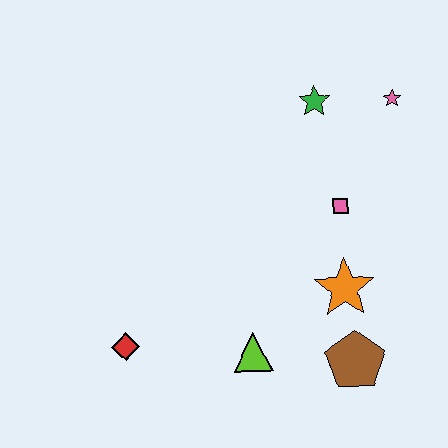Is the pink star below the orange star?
No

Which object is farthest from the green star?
The red diamond is farthest from the green star.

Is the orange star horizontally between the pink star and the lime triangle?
Yes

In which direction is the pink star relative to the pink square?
The pink star is above the pink square.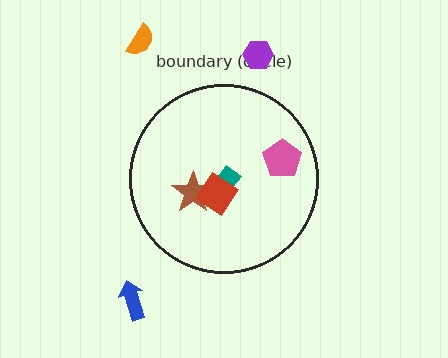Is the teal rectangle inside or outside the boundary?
Inside.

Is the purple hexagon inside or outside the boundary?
Outside.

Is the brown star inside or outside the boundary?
Inside.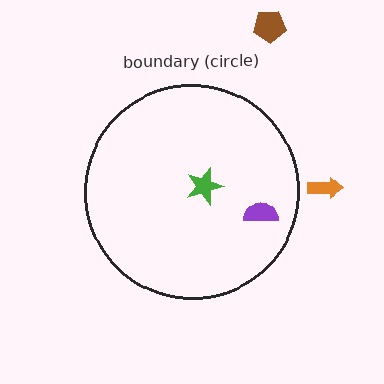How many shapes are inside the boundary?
2 inside, 2 outside.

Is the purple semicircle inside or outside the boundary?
Inside.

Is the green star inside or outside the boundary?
Inside.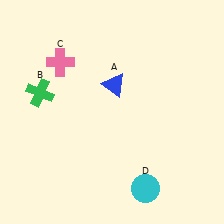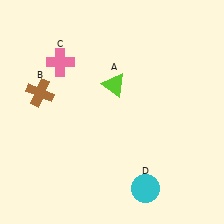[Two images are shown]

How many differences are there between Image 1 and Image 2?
There are 2 differences between the two images.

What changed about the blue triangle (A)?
In Image 1, A is blue. In Image 2, it changed to lime.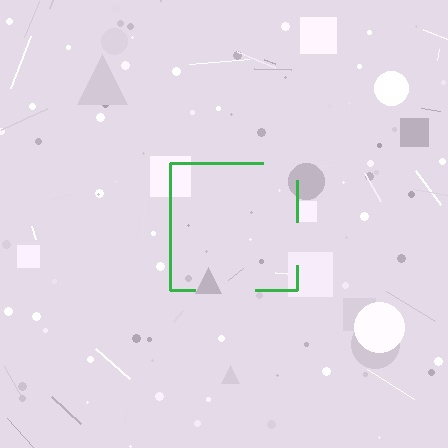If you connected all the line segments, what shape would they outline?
They would outline a square.